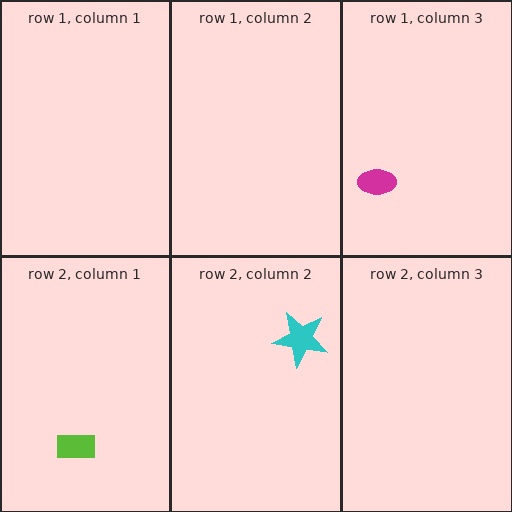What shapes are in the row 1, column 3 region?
The magenta ellipse.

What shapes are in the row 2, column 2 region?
The cyan star.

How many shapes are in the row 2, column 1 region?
1.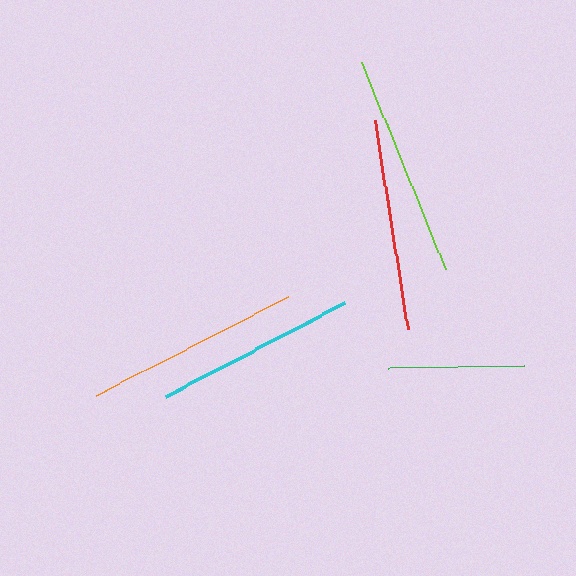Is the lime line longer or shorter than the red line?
The lime line is longer than the red line.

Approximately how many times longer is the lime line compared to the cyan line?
The lime line is approximately 1.1 times the length of the cyan line.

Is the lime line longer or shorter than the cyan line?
The lime line is longer than the cyan line.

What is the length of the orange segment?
The orange segment is approximately 216 pixels long.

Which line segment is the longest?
The lime line is the longest at approximately 223 pixels.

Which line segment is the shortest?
The green line is the shortest at approximately 136 pixels.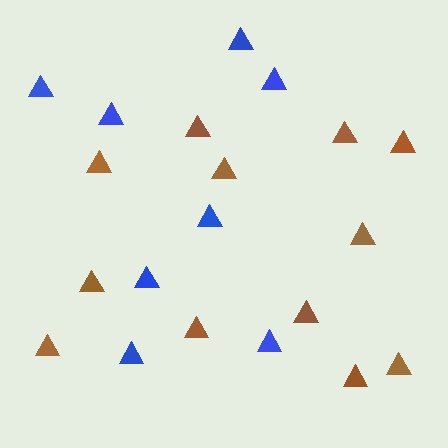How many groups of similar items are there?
There are 2 groups: one group of brown triangles (12) and one group of blue triangles (8).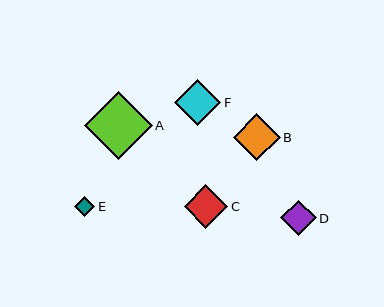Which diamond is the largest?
Diamond A is the largest with a size of approximately 68 pixels.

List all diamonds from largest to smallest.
From largest to smallest: A, B, F, C, D, E.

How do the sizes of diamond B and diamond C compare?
Diamond B and diamond C are approximately the same size.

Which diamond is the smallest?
Diamond E is the smallest with a size of approximately 20 pixels.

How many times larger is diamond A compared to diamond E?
Diamond A is approximately 3.3 times the size of diamond E.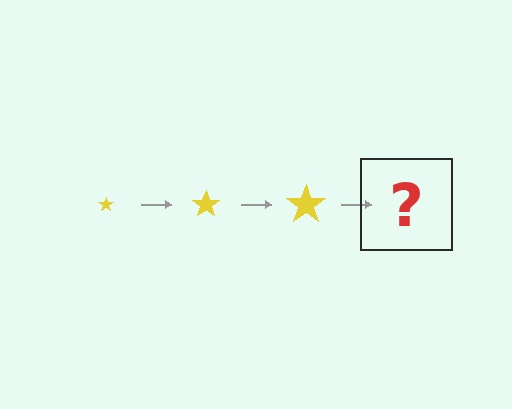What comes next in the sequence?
The next element should be a yellow star, larger than the previous one.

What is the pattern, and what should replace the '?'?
The pattern is that the star gets progressively larger each step. The '?' should be a yellow star, larger than the previous one.